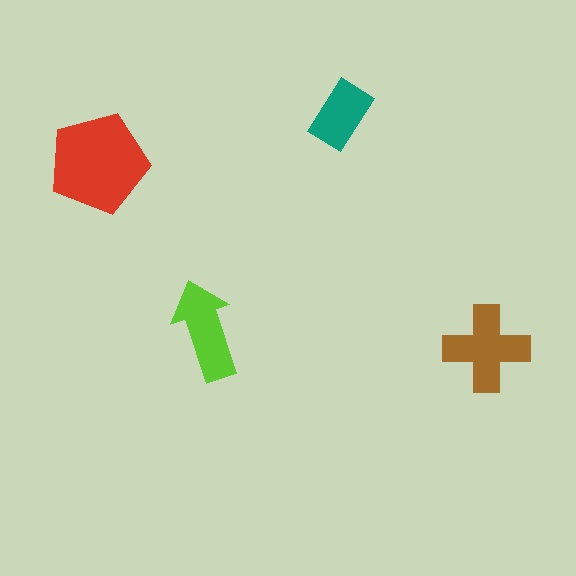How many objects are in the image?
There are 4 objects in the image.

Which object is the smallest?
The teal rectangle.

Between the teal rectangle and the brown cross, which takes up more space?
The brown cross.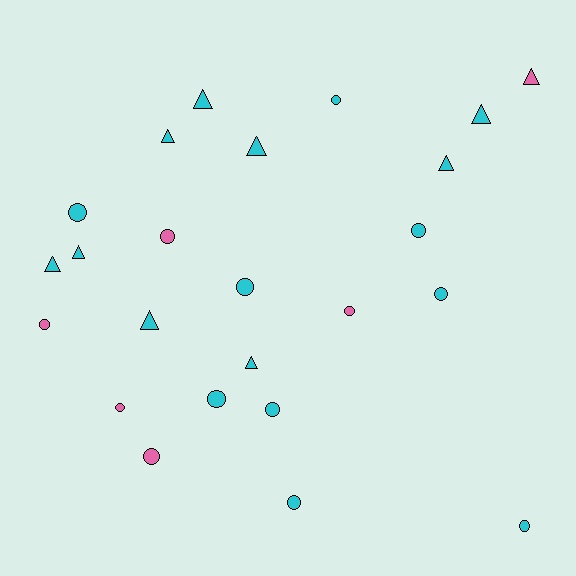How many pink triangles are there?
There is 1 pink triangle.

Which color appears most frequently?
Cyan, with 18 objects.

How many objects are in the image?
There are 24 objects.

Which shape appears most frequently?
Circle, with 14 objects.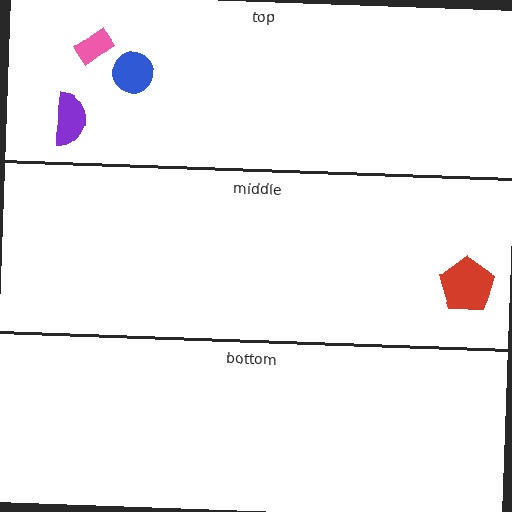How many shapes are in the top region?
3.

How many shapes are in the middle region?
1.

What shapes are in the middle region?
The red pentagon.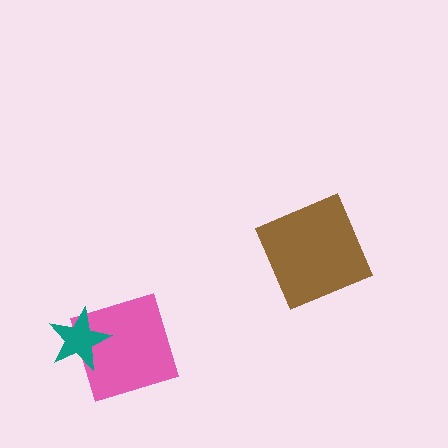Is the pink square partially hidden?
Yes, it is partially covered by another shape.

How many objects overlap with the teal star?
1 object overlaps with the teal star.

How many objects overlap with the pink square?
1 object overlaps with the pink square.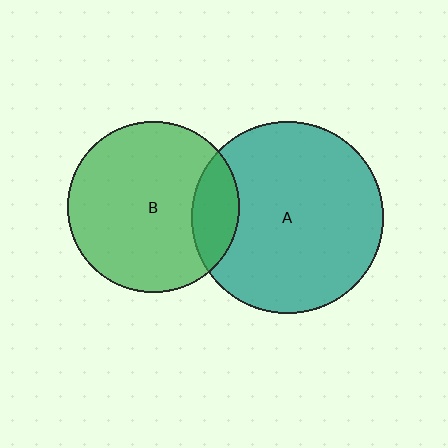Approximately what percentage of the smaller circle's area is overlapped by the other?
Approximately 15%.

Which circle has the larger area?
Circle A (teal).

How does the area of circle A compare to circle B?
Approximately 1.3 times.